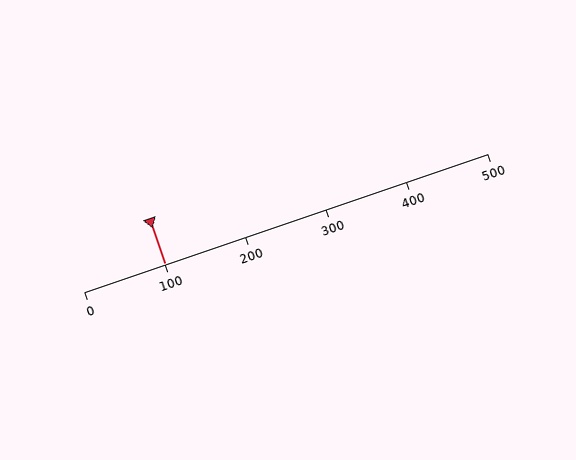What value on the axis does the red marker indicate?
The marker indicates approximately 100.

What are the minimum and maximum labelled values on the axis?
The axis runs from 0 to 500.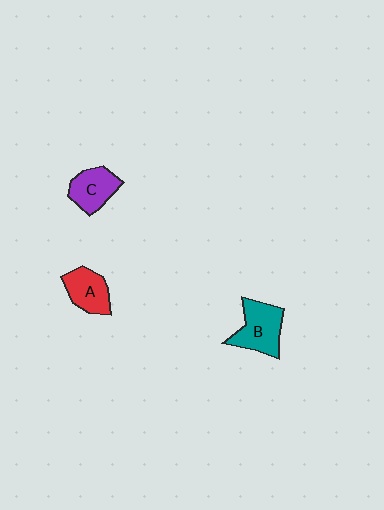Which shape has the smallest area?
Shape C (purple).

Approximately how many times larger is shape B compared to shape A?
Approximately 1.3 times.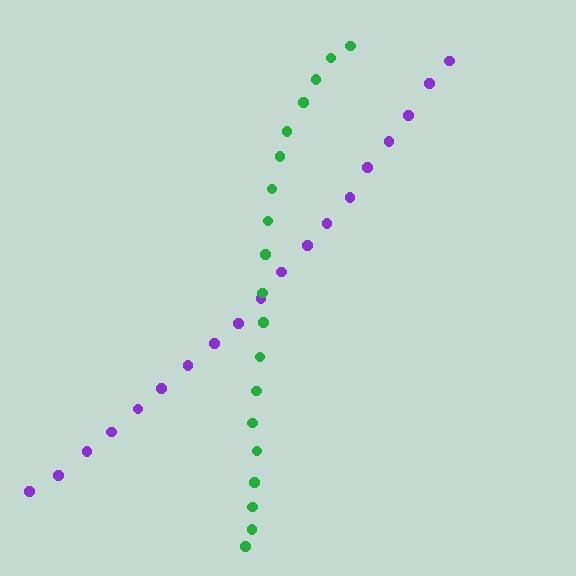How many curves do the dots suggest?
There are 2 distinct paths.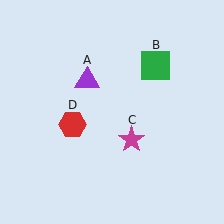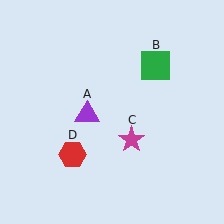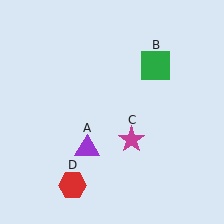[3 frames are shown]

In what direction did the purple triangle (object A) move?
The purple triangle (object A) moved down.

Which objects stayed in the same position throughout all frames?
Green square (object B) and magenta star (object C) remained stationary.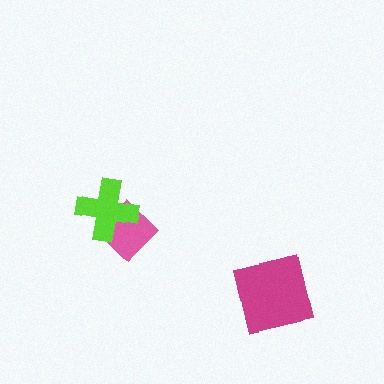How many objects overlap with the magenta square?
0 objects overlap with the magenta square.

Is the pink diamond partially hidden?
Yes, it is partially covered by another shape.